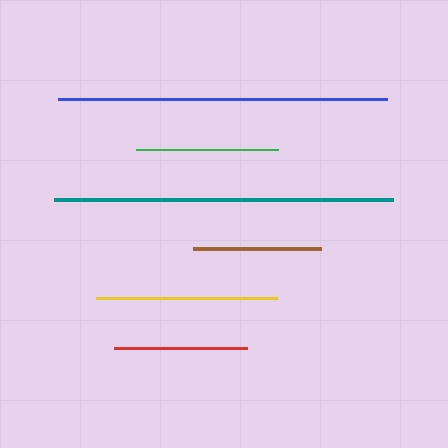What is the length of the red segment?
The red segment is approximately 133 pixels long.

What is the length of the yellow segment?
The yellow segment is approximately 181 pixels long.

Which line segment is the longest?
The teal line is the longest at approximately 339 pixels.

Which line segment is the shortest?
The brown line is the shortest at approximately 128 pixels.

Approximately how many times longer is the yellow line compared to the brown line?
The yellow line is approximately 1.4 times the length of the brown line.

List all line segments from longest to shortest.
From longest to shortest: teal, blue, yellow, green, red, brown.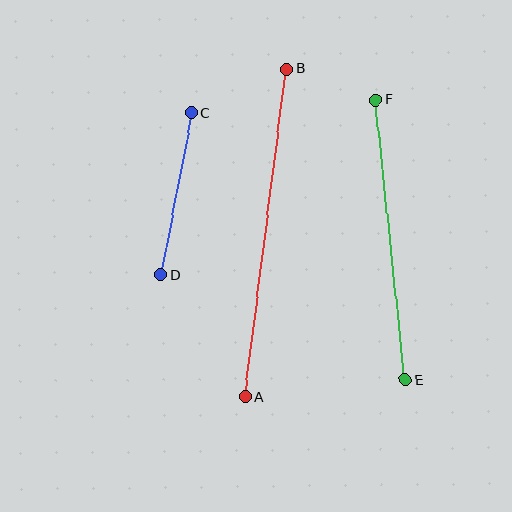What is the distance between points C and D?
The distance is approximately 165 pixels.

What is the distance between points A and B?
The distance is approximately 330 pixels.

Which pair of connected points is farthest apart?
Points A and B are farthest apart.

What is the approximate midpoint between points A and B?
The midpoint is at approximately (266, 233) pixels.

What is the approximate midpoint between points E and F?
The midpoint is at approximately (391, 240) pixels.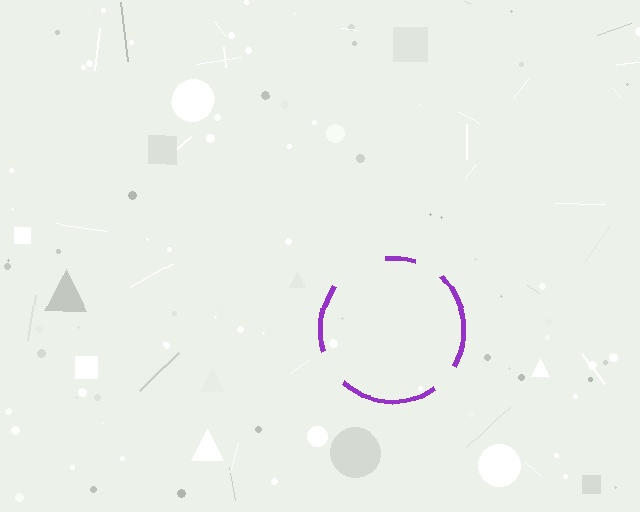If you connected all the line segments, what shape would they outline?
They would outline a circle.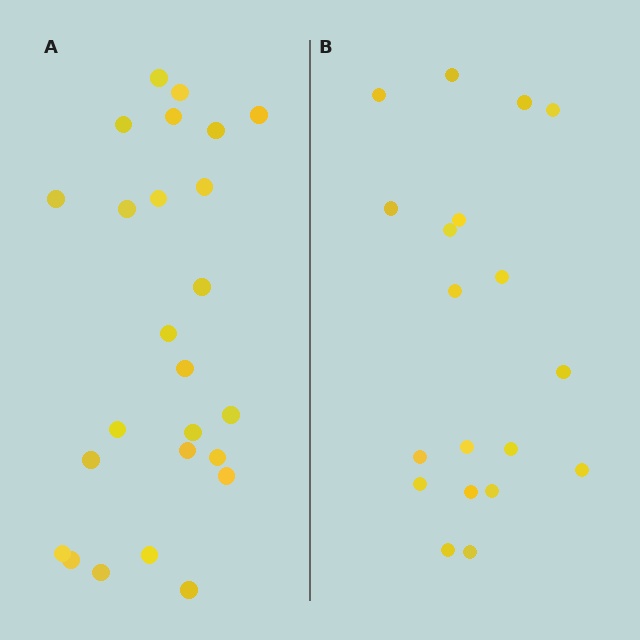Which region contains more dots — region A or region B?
Region A (the left region) has more dots.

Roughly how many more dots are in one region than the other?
Region A has about 6 more dots than region B.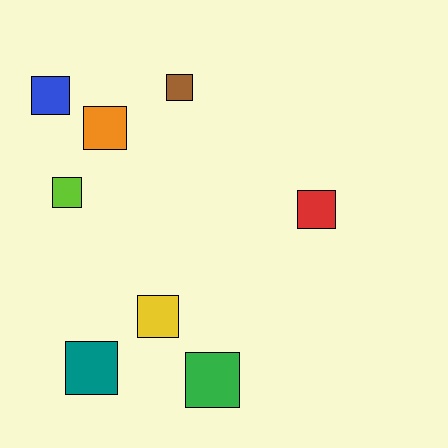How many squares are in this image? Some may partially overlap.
There are 8 squares.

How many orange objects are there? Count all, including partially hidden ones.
There is 1 orange object.